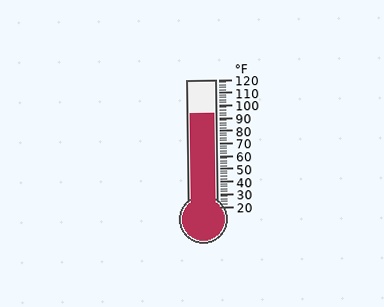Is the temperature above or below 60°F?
The temperature is above 60°F.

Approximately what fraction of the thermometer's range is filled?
The thermometer is filled to approximately 75% of its range.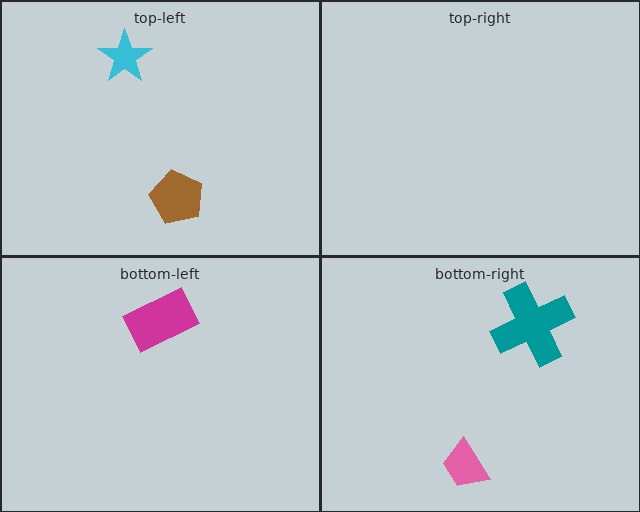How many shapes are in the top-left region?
2.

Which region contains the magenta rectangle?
The bottom-left region.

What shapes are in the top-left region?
The brown pentagon, the cyan star.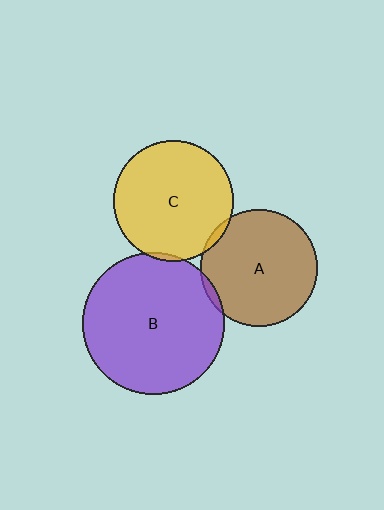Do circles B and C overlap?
Yes.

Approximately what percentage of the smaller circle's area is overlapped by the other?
Approximately 5%.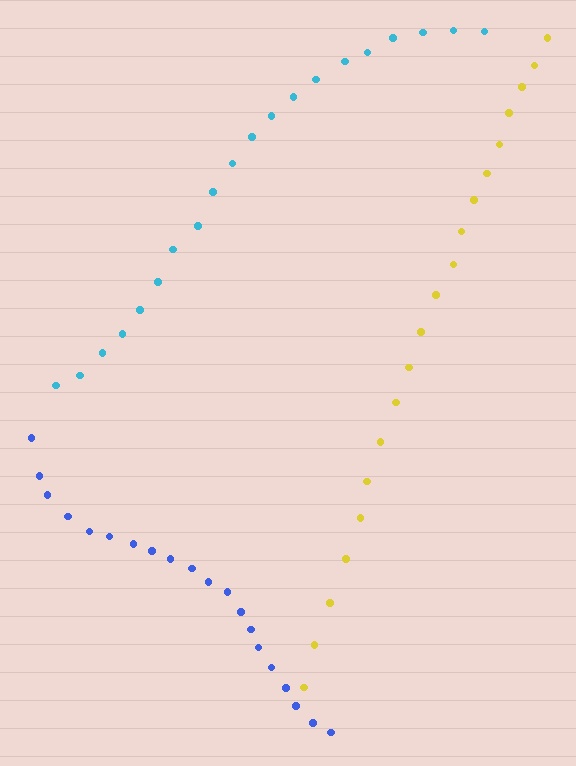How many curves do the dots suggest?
There are 3 distinct paths.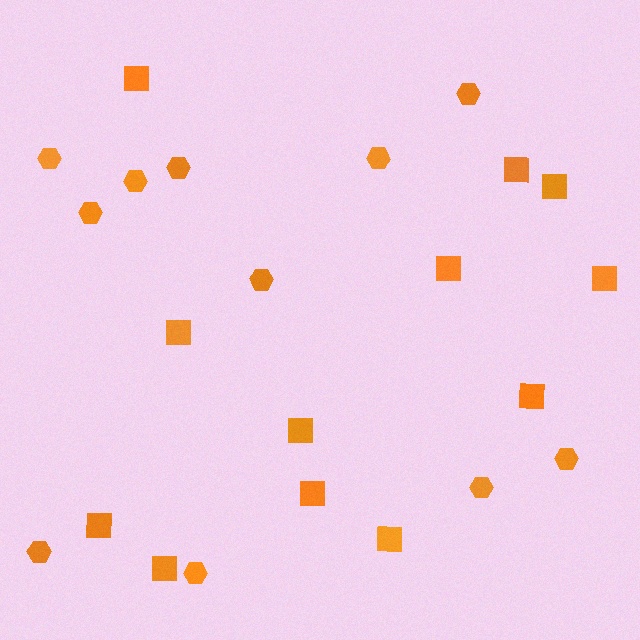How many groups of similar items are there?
There are 2 groups: one group of squares (12) and one group of hexagons (11).